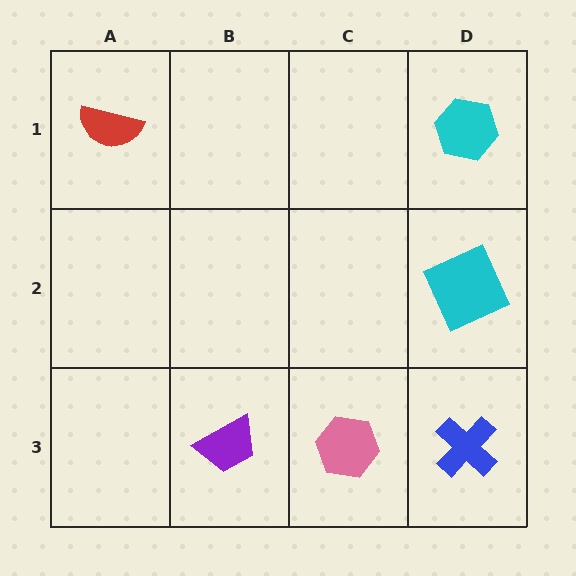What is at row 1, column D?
A cyan hexagon.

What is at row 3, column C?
A pink hexagon.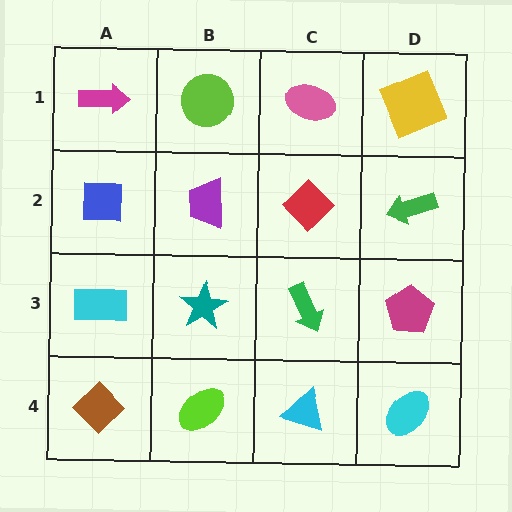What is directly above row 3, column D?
A green arrow.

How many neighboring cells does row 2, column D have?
3.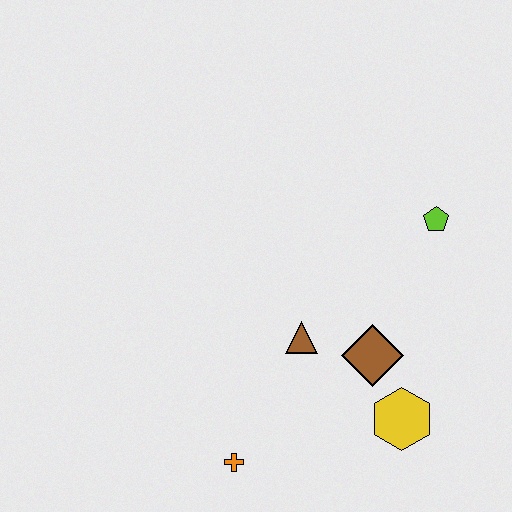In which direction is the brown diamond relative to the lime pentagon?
The brown diamond is below the lime pentagon.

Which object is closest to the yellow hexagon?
The brown diamond is closest to the yellow hexagon.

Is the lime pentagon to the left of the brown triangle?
No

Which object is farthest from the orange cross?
The lime pentagon is farthest from the orange cross.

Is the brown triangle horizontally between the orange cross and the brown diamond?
Yes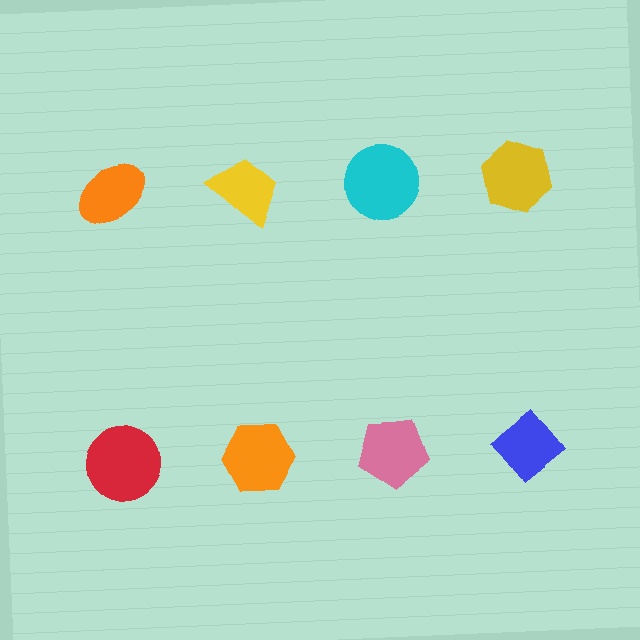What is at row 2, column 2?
An orange hexagon.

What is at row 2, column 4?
A blue diamond.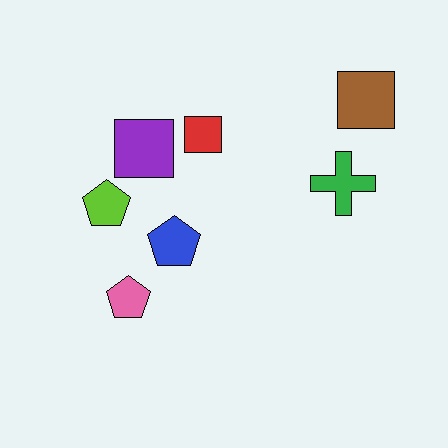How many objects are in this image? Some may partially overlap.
There are 7 objects.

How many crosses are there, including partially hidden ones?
There is 1 cross.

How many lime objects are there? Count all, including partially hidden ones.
There is 1 lime object.